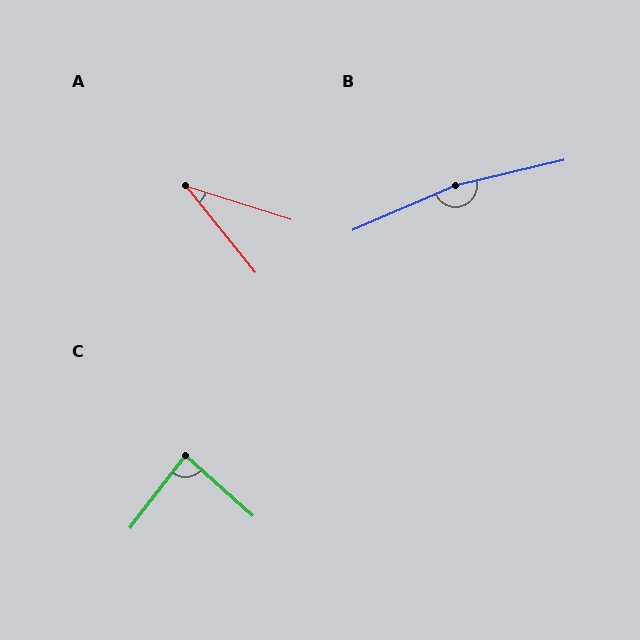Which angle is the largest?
B, at approximately 170 degrees.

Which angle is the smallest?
A, at approximately 34 degrees.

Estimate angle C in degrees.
Approximately 86 degrees.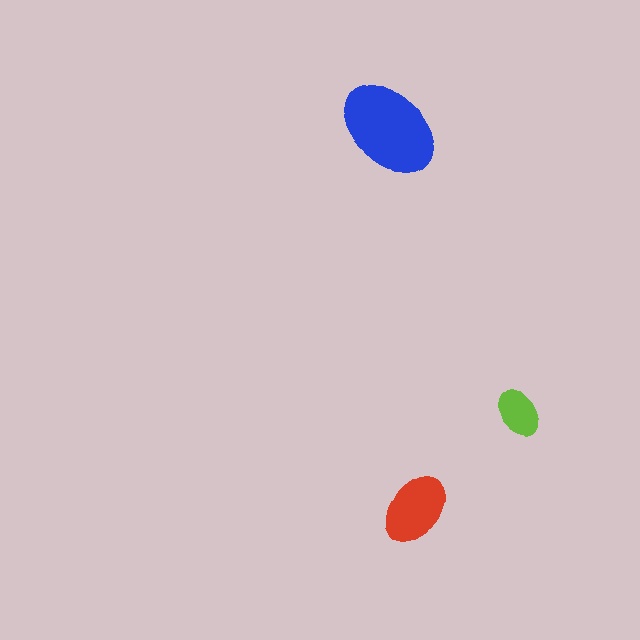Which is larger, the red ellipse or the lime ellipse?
The red one.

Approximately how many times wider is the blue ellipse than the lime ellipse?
About 2 times wider.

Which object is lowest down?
The red ellipse is bottommost.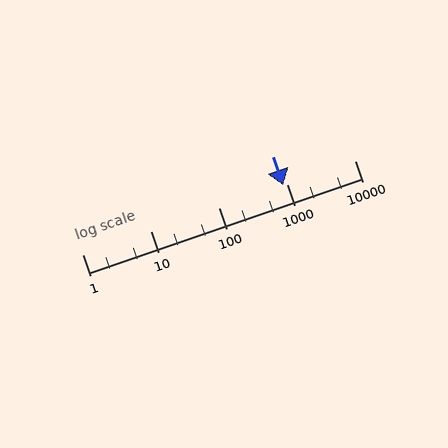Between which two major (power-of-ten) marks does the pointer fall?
The pointer is between 100 and 1000.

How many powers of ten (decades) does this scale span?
The scale spans 4 decades, from 1 to 10000.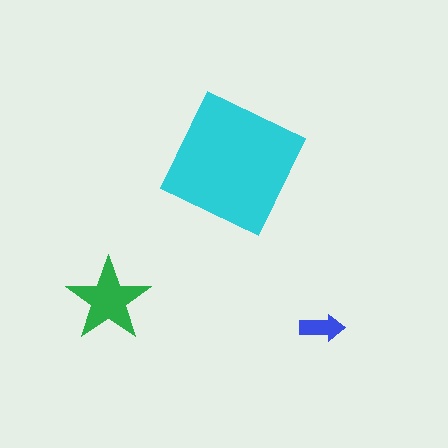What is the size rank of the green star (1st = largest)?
2nd.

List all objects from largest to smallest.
The cyan square, the green star, the blue arrow.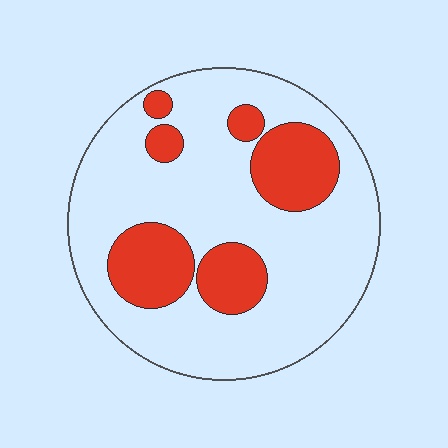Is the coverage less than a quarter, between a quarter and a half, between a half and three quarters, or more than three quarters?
Between a quarter and a half.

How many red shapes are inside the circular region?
6.